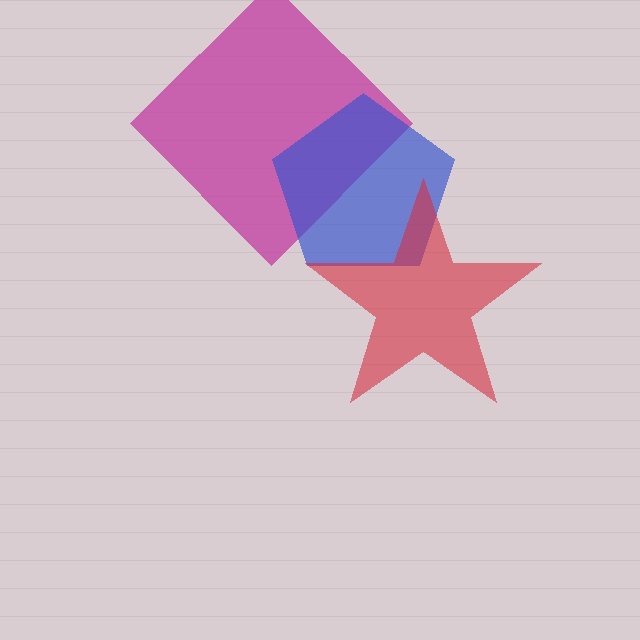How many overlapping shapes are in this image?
There are 3 overlapping shapes in the image.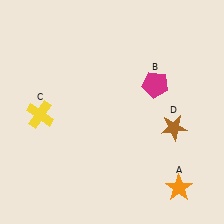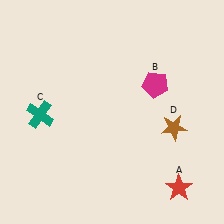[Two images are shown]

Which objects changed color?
A changed from orange to red. C changed from yellow to teal.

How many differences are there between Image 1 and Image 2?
There are 2 differences between the two images.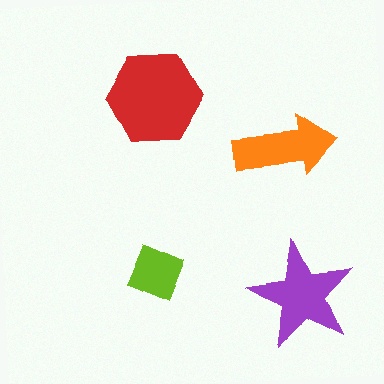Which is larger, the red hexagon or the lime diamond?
The red hexagon.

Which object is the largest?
The red hexagon.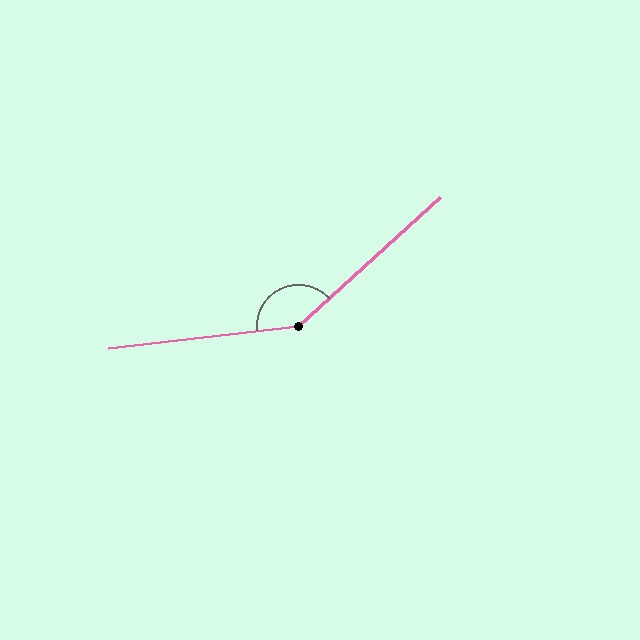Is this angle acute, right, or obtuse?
It is obtuse.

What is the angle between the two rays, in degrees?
Approximately 145 degrees.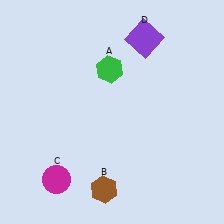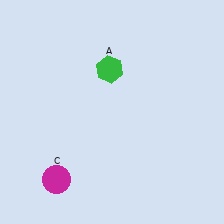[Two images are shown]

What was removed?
The brown hexagon (B), the purple square (D) were removed in Image 2.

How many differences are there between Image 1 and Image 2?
There are 2 differences between the two images.